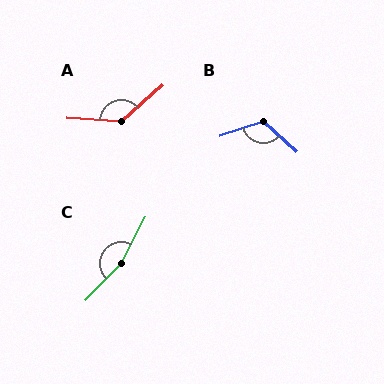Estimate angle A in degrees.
Approximately 135 degrees.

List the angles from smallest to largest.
B (119°), A (135°), C (163°).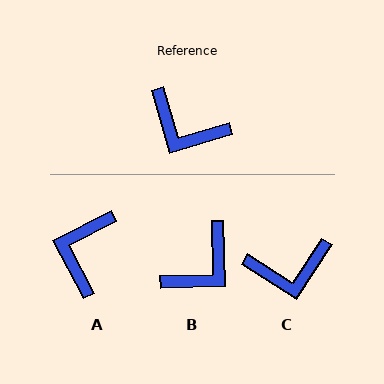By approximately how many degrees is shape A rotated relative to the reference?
Approximately 78 degrees clockwise.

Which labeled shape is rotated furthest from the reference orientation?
A, about 78 degrees away.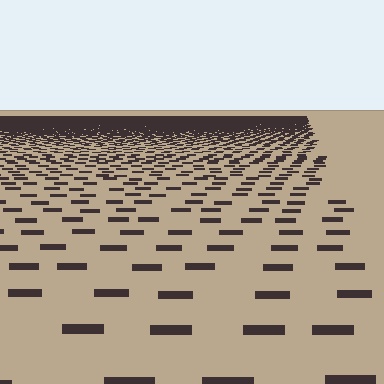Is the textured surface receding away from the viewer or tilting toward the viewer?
The surface is receding away from the viewer. Texture elements get smaller and denser toward the top.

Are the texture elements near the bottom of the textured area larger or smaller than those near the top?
Larger. Near the bottom, elements are closer to the viewer and appear at a bigger on-screen size.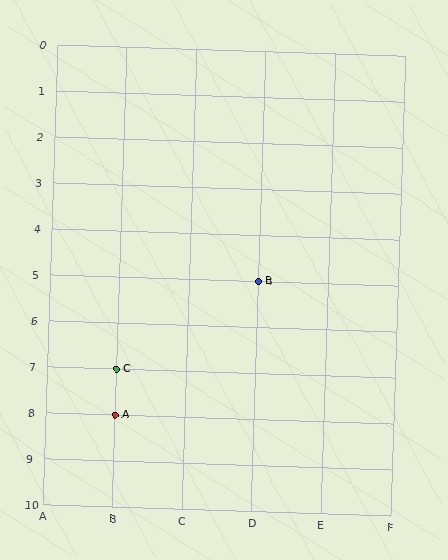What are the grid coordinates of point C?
Point C is at grid coordinates (B, 7).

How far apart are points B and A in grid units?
Points B and A are 2 columns and 3 rows apart (about 3.6 grid units diagonally).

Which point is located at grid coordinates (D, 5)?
Point B is at (D, 5).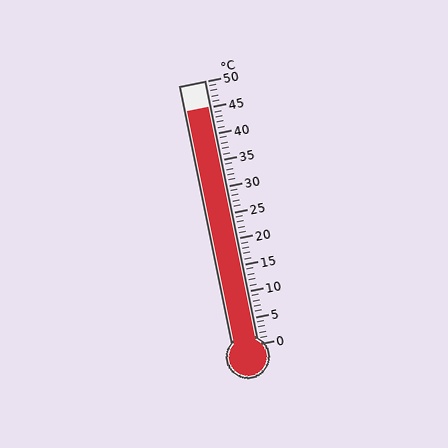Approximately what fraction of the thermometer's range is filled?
The thermometer is filled to approximately 90% of its range.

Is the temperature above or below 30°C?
The temperature is above 30°C.